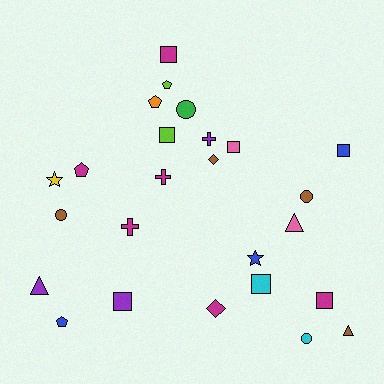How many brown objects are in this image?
There are 4 brown objects.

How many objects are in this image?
There are 25 objects.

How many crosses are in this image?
There are 3 crosses.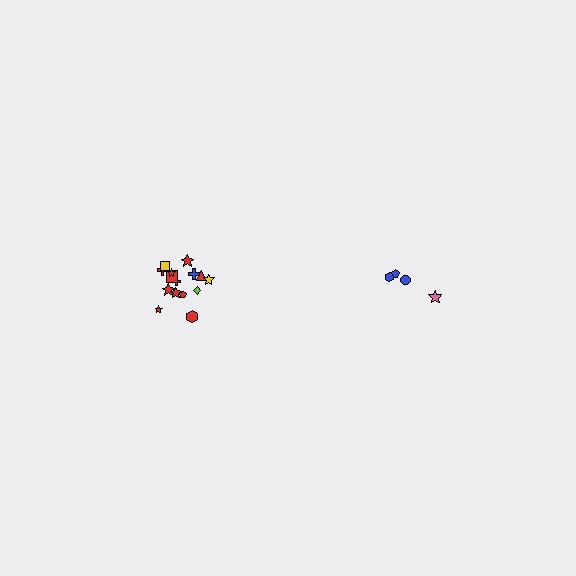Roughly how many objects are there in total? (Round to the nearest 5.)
Roughly 20 objects in total.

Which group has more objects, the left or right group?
The left group.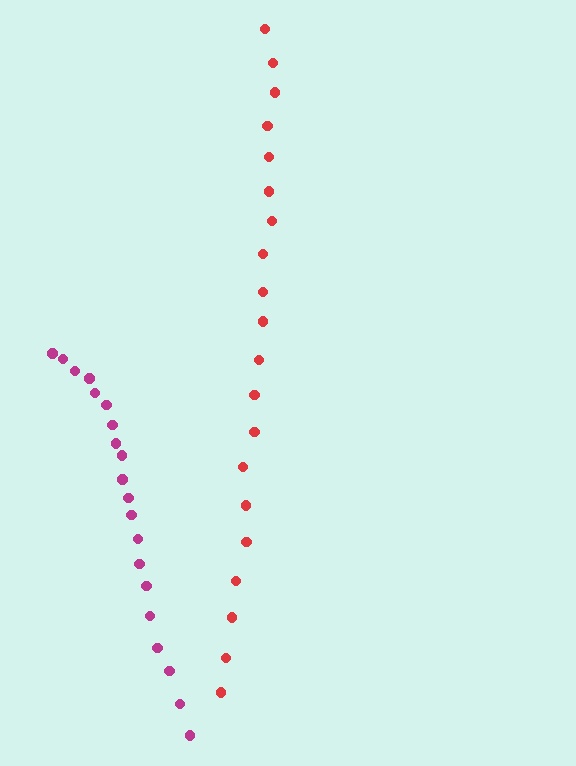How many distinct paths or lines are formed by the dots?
There are 2 distinct paths.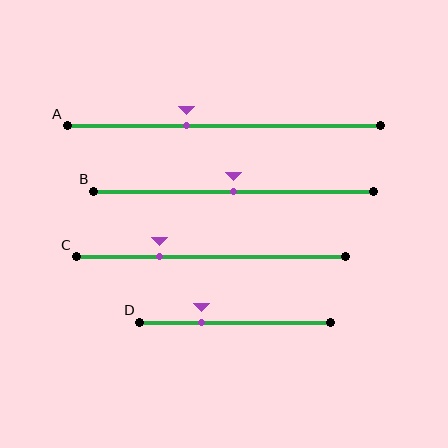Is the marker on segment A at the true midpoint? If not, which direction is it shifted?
No, the marker on segment A is shifted to the left by about 12% of the segment length.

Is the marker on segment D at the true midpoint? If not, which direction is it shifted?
No, the marker on segment D is shifted to the left by about 17% of the segment length.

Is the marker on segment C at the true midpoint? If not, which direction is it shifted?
No, the marker on segment C is shifted to the left by about 19% of the segment length.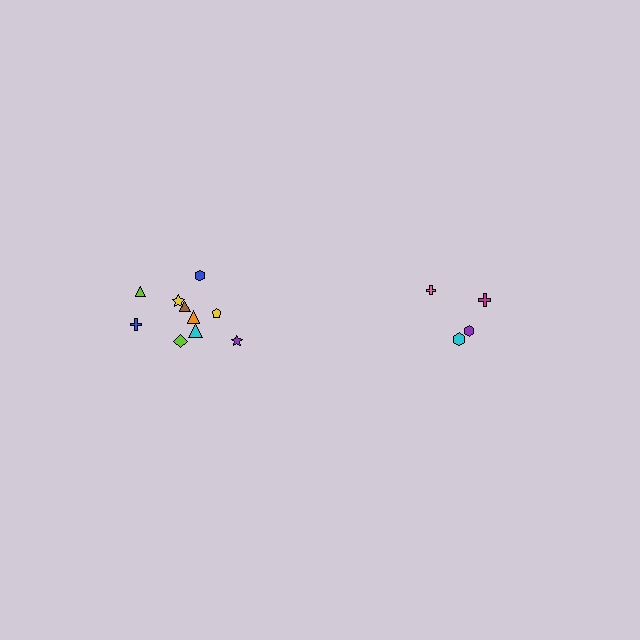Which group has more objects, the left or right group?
The left group.